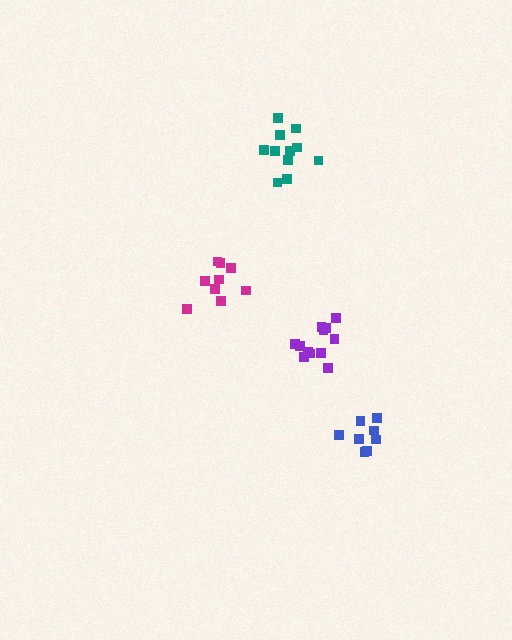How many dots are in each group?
Group 1: 8 dots, Group 2: 12 dots, Group 3: 9 dots, Group 4: 11 dots (40 total).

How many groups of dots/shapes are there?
There are 4 groups.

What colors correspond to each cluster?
The clusters are colored: blue, purple, magenta, teal.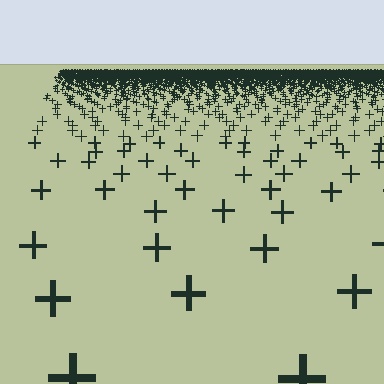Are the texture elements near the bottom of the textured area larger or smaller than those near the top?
Larger. Near the bottom, elements are closer to the viewer and appear at a bigger on-screen size.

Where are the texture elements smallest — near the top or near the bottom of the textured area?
Near the top.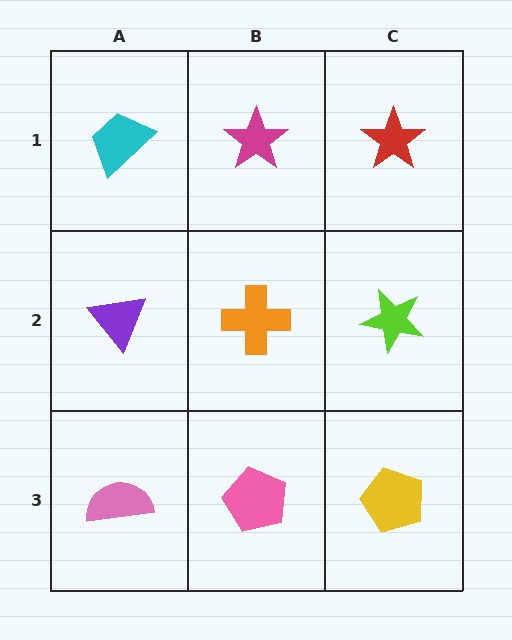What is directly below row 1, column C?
A lime star.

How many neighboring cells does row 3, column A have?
2.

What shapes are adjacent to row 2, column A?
A cyan trapezoid (row 1, column A), a pink semicircle (row 3, column A), an orange cross (row 2, column B).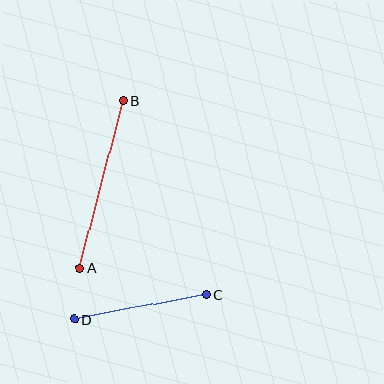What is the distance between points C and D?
The distance is approximately 134 pixels.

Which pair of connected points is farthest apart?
Points A and B are farthest apart.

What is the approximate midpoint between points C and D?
The midpoint is at approximately (140, 307) pixels.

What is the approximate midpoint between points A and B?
The midpoint is at approximately (102, 184) pixels.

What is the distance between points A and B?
The distance is approximately 173 pixels.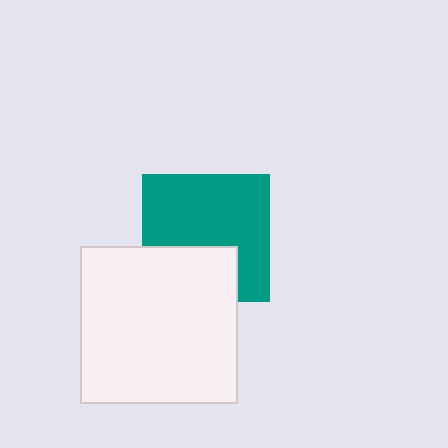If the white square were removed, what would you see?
You would see the complete teal square.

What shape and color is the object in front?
The object in front is a white square.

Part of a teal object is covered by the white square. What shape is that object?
It is a square.